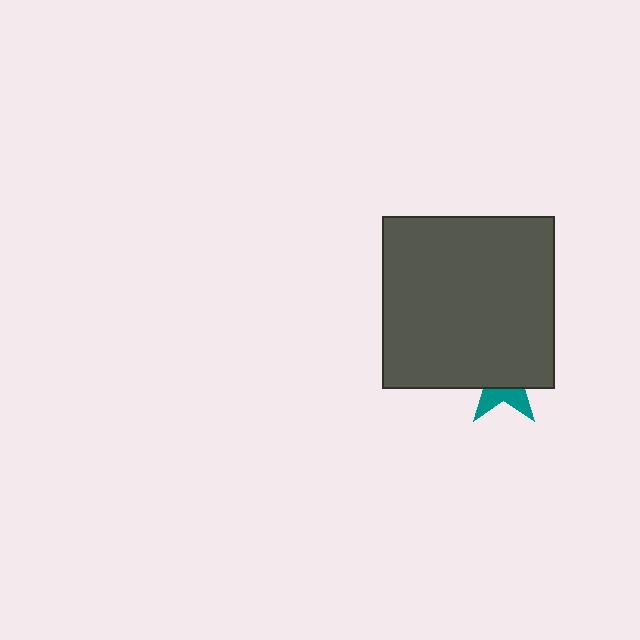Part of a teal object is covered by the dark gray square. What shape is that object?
It is a star.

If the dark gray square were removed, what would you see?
You would see the complete teal star.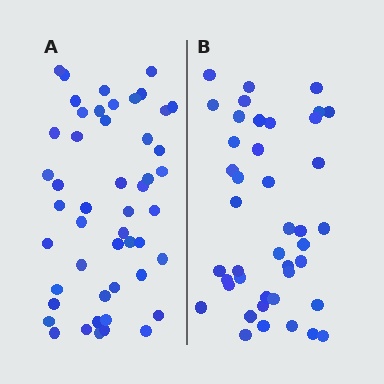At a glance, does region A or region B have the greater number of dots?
Region A (the left region) has more dots.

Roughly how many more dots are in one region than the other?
Region A has roughly 8 or so more dots than region B.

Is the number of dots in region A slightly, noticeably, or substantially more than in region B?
Region A has only slightly more — the two regions are fairly close. The ratio is roughly 1.2 to 1.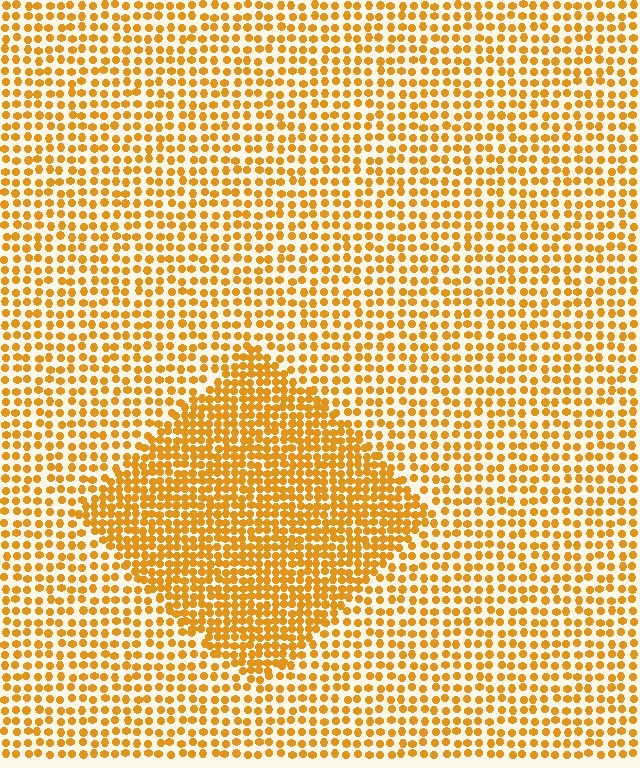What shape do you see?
I see a diamond.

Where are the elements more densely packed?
The elements are more densely packed inside the diamond boundary.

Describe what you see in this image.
The image contains small orange elements arranged at two different densities. A diamond-shaped region is visible where the elements are more densely packed than the surrounding area.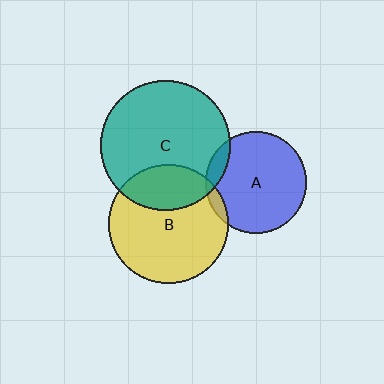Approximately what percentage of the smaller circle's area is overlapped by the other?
Approximately 30%.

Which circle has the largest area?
Circle C (teal).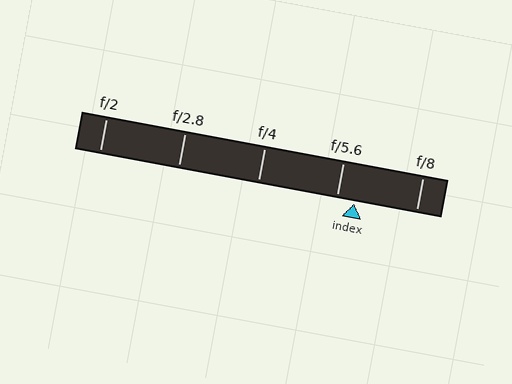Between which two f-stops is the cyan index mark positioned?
The index mark is between f/5.6 and f/8.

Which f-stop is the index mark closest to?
The index mark is closest to f/5.6.